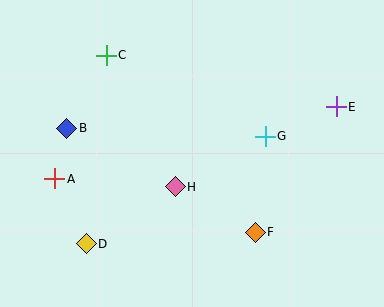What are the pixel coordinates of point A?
Point A is at (55, 179).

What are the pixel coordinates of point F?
Point F is at (255, 232).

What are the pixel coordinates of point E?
Point E is at (336, 107).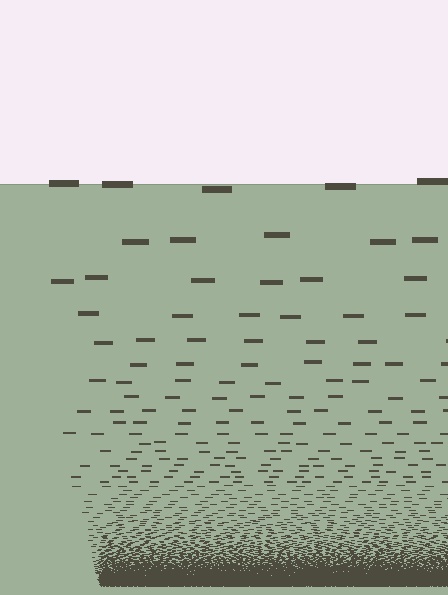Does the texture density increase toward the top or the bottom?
Density increases toward the bottom.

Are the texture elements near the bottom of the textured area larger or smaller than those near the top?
Smaller. The gradient is inverted — elements near the bottom are smaller and denser.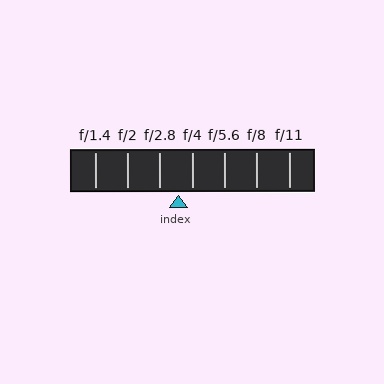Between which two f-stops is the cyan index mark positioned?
The index mark is between f/2.8 and f/4.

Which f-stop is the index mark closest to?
The index mark is closest to f/4.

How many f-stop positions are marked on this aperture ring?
There are 7 f-stop positions marked.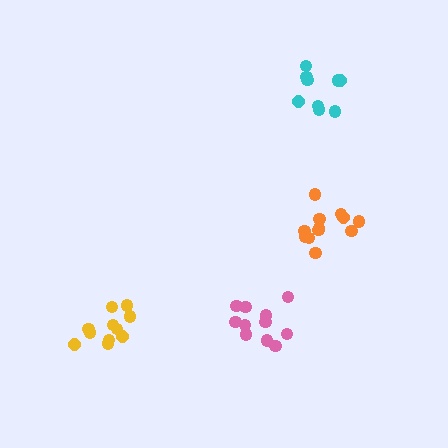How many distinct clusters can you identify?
There are 4 distinct clusters.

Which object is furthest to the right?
The orange cluster is rightmost.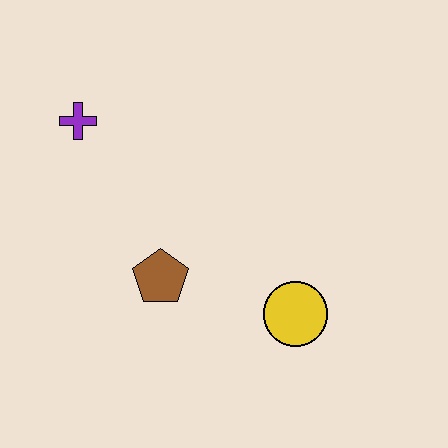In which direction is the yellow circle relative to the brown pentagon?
The yellow circle is to the right of the brown pentagon.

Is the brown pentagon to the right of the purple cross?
Yes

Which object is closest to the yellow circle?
The brown pentagon is closest to the yellow circle.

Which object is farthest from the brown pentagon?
The purple cross is farthest from the brown pentagon.